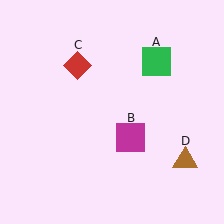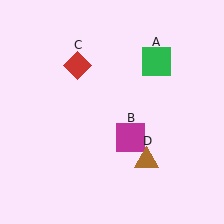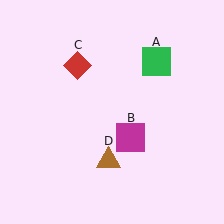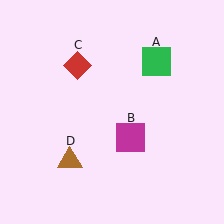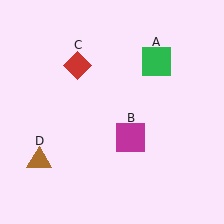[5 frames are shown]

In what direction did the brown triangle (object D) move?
The brown triangle (object D) moved left.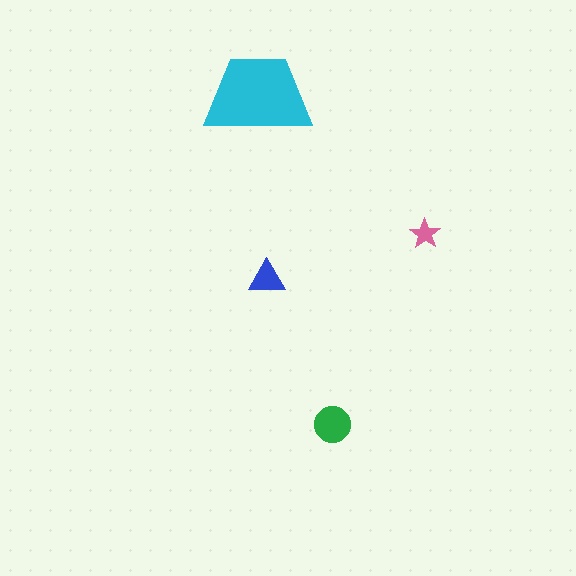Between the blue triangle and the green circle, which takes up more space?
The green circle.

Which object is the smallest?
The pink star.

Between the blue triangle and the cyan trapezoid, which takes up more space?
The cyan trapezoid.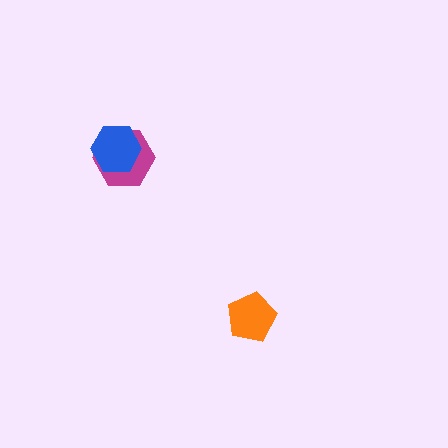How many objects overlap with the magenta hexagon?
1 object overlaps with the magenta hexagon.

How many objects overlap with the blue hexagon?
1 object overlaps with the blue hexagon.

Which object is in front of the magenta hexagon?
The blue hexagon is in front of the magenta hexagon.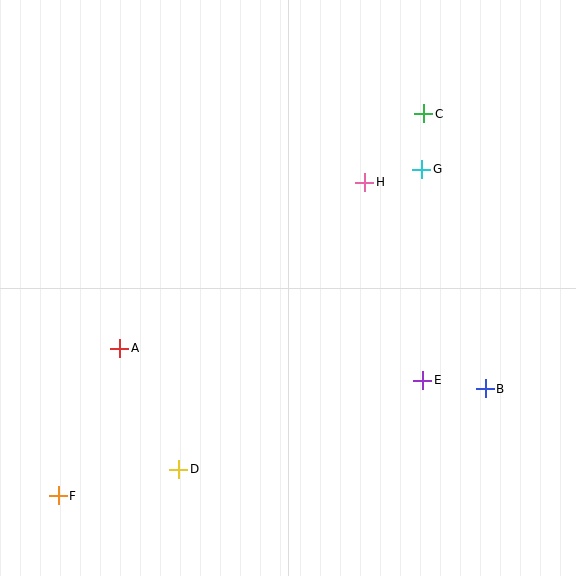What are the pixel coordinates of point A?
Point A is at (120, 348).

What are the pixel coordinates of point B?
Point B is at (485, 389).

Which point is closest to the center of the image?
Point H at (365, 182) is closest to the center.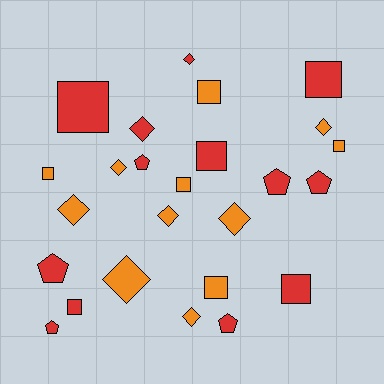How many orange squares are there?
There are 5 orange squares.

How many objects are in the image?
There are 25 objects.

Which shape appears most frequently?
Square, with 10 objects.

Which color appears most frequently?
Red, with 13 objects.